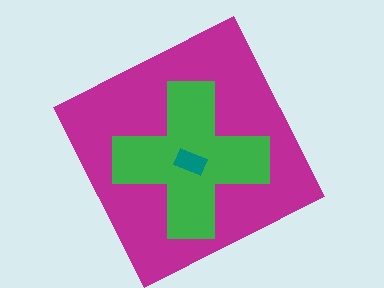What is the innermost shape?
The teal rectangle.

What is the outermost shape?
The magenta square.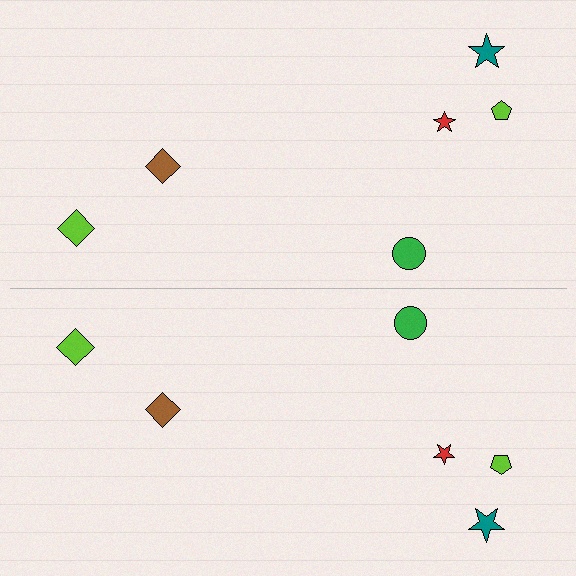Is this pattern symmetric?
Yes, this pattern has bilateral (reflection) symmetry.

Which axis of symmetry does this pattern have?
The pattern has a horizontal axis of symmetry running through the center of the image.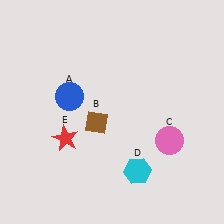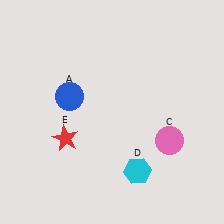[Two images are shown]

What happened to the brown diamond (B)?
The brown diamond (B) was removed in Image 2. It was in the bottom-left area of Image 1.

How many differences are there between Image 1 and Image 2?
There is 1 difference between the two images.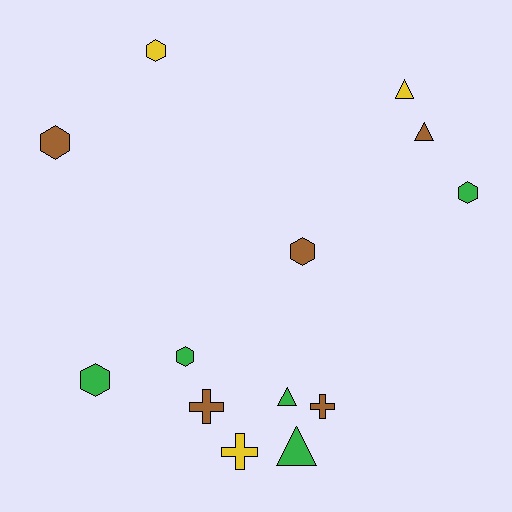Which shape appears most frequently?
Hexagon, with 6 objects.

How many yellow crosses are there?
There is 1 yellow cross.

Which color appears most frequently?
Green, with 5 objects.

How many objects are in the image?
There are 13 objects.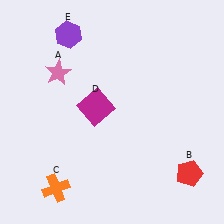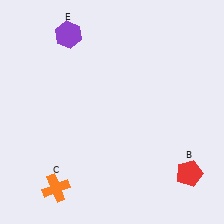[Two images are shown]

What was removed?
The pink star (A), the magenta square (D) were removed in Image 2.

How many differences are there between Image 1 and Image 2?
There are 2 differences between the two images.